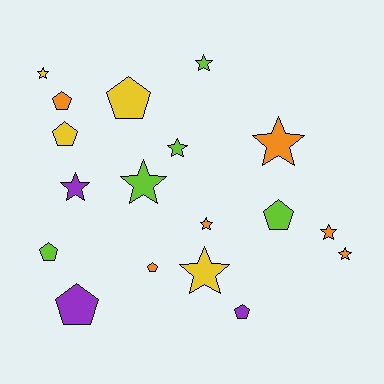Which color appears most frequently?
Orange, with 6 objects.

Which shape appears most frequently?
Star, with 10 objects.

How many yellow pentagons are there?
There are 2 yellow pentagons.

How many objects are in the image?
There are 18 objects.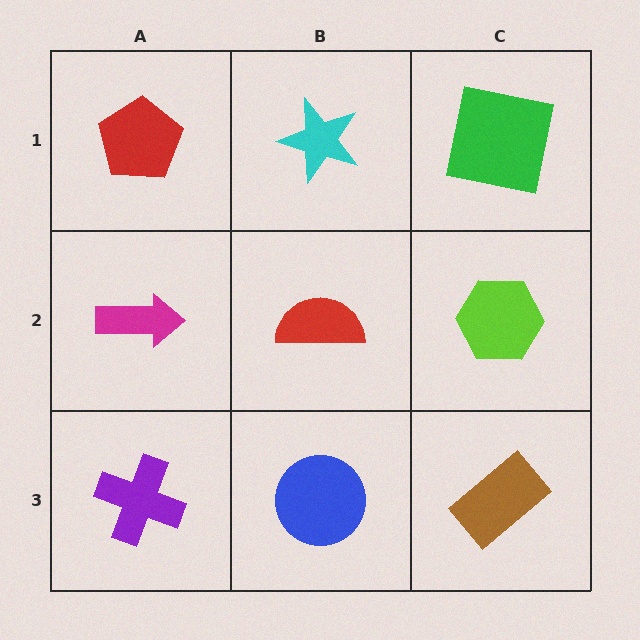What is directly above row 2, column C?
A green square.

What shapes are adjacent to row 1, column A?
A magenta arrow (row 2, column A), a cyan star (row 1, column B).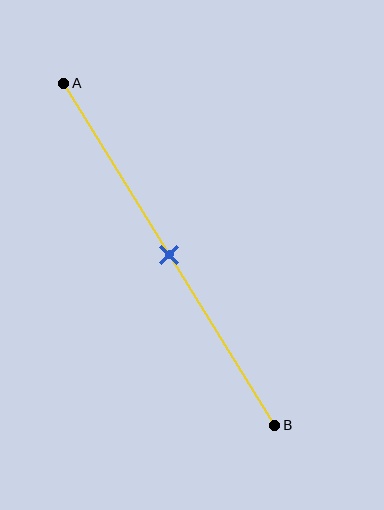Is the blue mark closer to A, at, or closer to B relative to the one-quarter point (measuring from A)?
The blue mark is closer to point B than the one-quarter point of segment AB.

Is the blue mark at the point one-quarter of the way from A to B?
No, the mark is at about 50% from A, not at the 25% one-quarter point.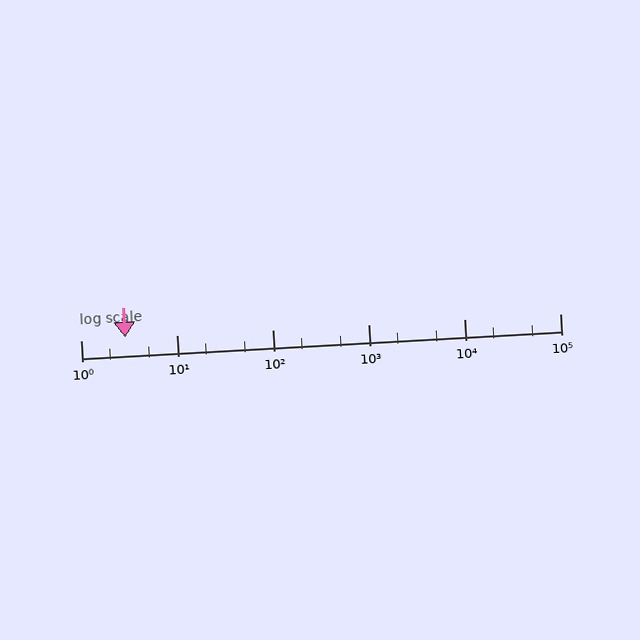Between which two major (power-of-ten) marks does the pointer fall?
The pointer is between 1 and 10.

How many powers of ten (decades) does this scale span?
The scale spans 5 decades, from 1 to 100000.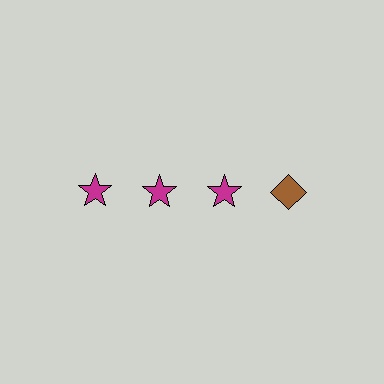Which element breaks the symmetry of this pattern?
The brown diamond in the top row, second from right column breaks the symmetry. All other shapes are magenta stars.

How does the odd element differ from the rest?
It differs in both color (brown instead of magenta) and shape (diamond instead of star).